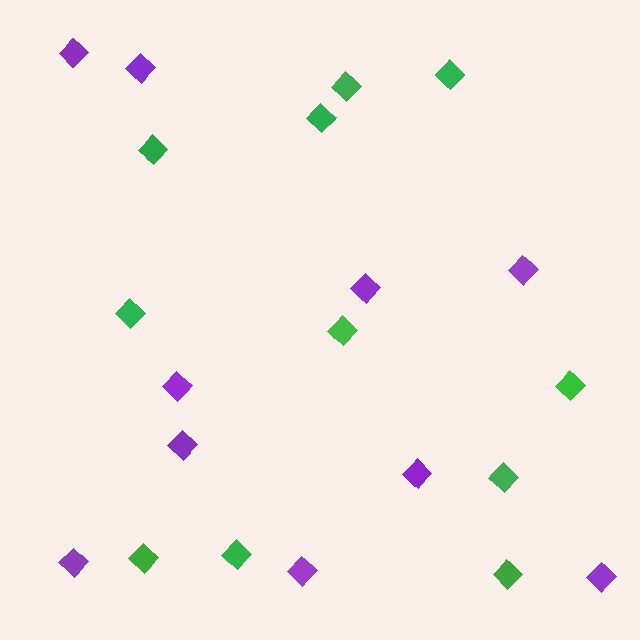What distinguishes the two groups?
There are 2 groups: one group of green diamonds (11) and one group of purple diamonds (10).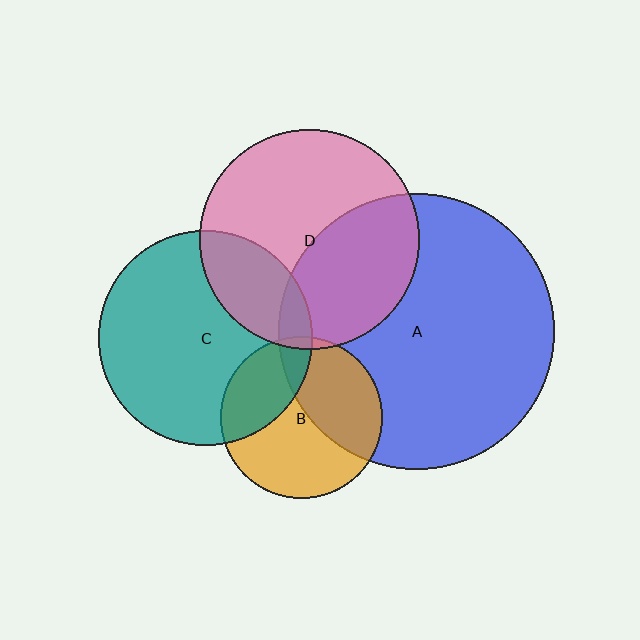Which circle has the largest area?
Circle A (blue).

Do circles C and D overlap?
Yes.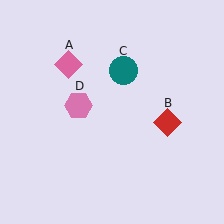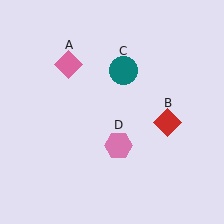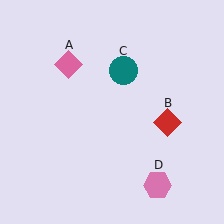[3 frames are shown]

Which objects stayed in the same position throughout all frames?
Pink diamond (object A) and red diamond (object B) and teal circle (object C) remained stationary.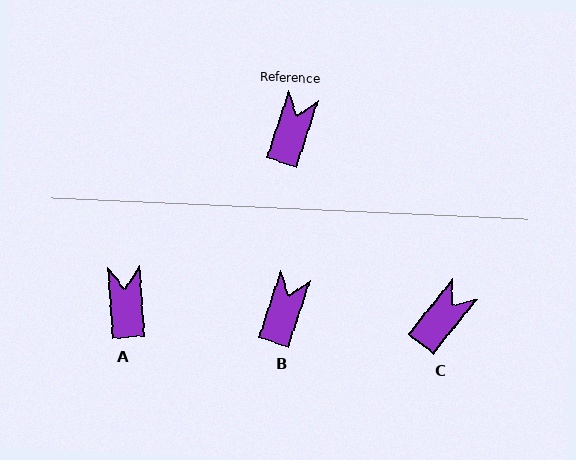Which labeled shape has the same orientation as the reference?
B.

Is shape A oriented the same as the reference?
No, it is off by about 22 degrees.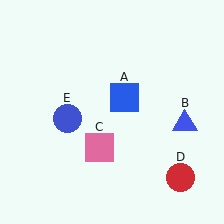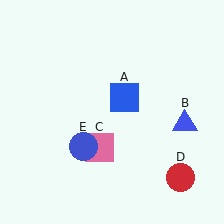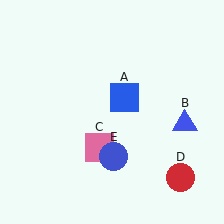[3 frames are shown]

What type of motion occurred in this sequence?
The blue circle (object E) rotated counterclockwise around the center of the scene.